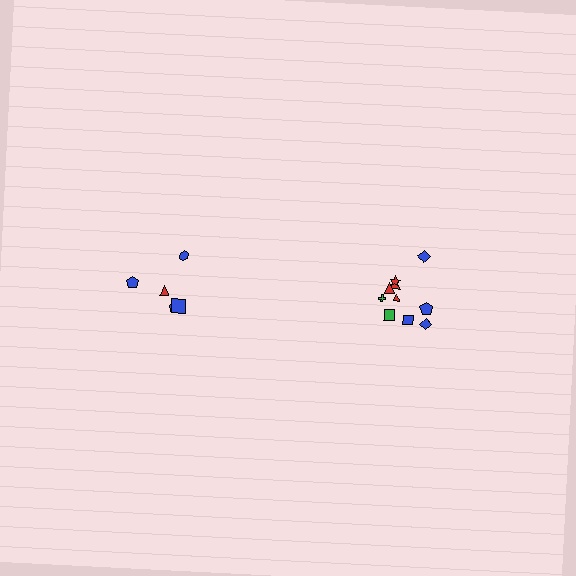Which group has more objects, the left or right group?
The right group.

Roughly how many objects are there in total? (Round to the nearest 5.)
Roughly 15 objects in total.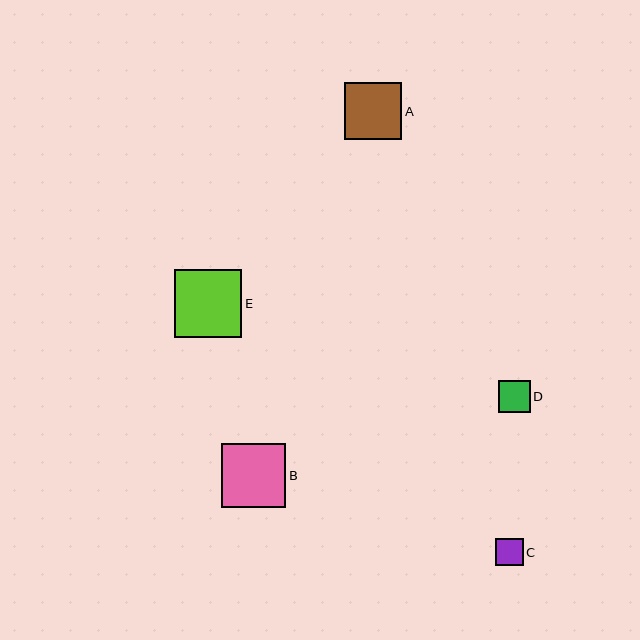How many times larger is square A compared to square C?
Square A is approximately 2.1 times the size of square C.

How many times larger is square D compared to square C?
Square D is approximately 1.2 times the size of square C.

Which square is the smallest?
Square C is the smallest with a size of approximately 27 pixels.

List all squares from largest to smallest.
From largest to smallest: E, B, A, D, C.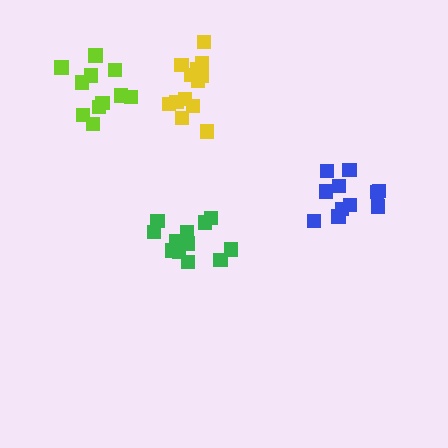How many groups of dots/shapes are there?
There are 4 groups.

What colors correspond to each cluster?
The clusters are colored: blue, yellow, lime, green.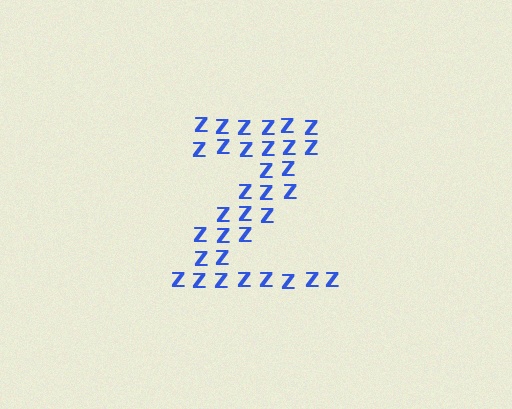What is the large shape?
The large shape is the letter Z.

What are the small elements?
The small elements are letter Z's.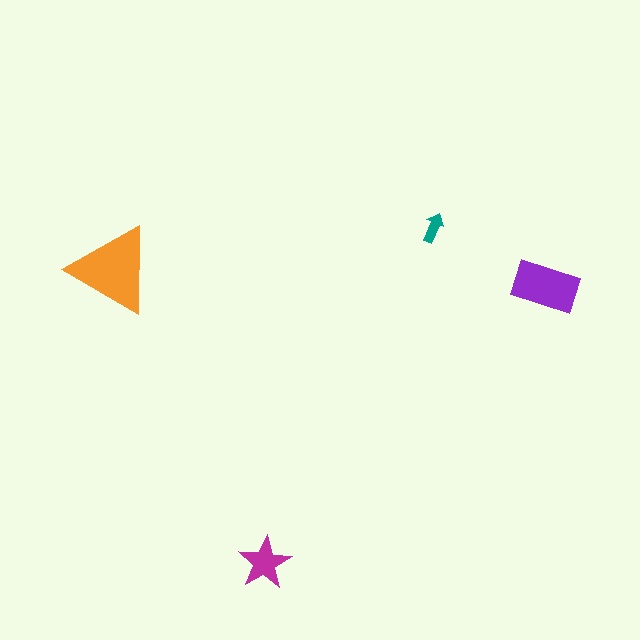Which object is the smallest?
The teal arrow.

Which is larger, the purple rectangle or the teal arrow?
The purple rectangle.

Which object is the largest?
The orange triangle.